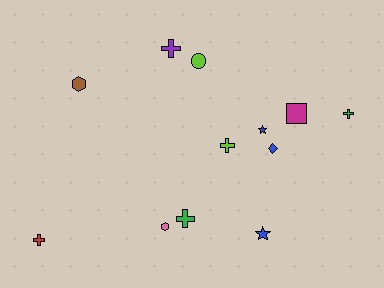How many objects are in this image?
There are 12 objects.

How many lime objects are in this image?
There are 2 lime objects.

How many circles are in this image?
There is 1 circle.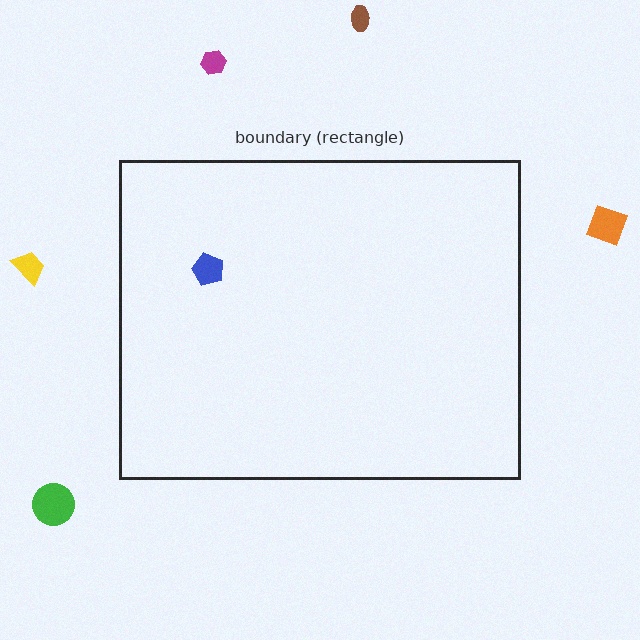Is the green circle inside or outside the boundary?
Outside.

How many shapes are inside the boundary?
1 inside, 5 outside.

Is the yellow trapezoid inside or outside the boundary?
Outside.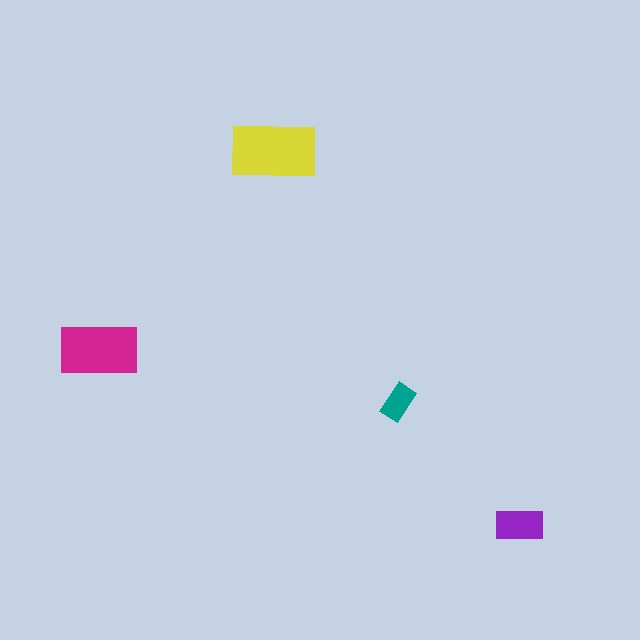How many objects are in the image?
There are 4 objects in the image.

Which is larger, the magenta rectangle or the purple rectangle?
The magenta one.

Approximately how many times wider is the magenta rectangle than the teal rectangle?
About 2 times wider.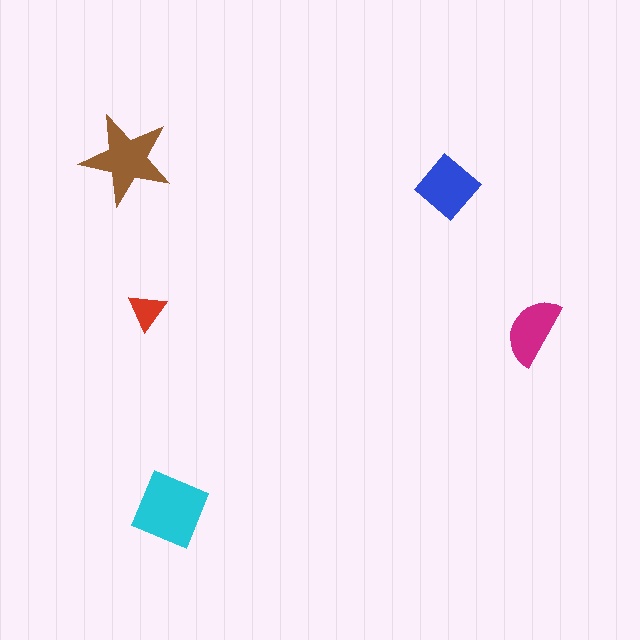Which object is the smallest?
The red triangle.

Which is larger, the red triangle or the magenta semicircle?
The magenta semicircle.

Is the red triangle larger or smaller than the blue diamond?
Smaller.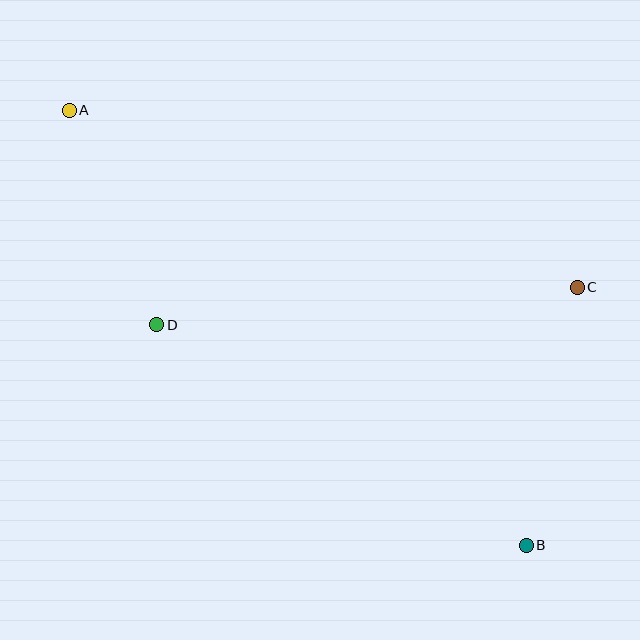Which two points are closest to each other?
Points A and D are closest to each other.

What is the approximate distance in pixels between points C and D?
The distance between C and D is approximately 422 pixels.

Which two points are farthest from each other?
Points A and B are farthest from each other.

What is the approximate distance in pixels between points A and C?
The distance between A and C is approximately 538 pixels.